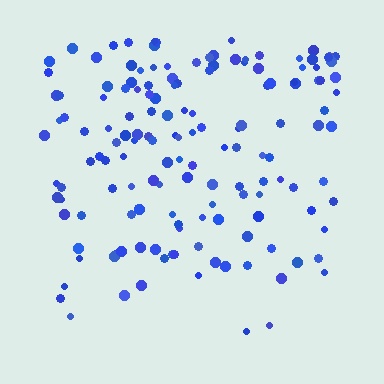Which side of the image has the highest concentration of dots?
The top.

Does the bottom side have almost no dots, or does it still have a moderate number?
Still a moderate number, just noticeably fewer than the top.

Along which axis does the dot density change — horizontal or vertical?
Vertical.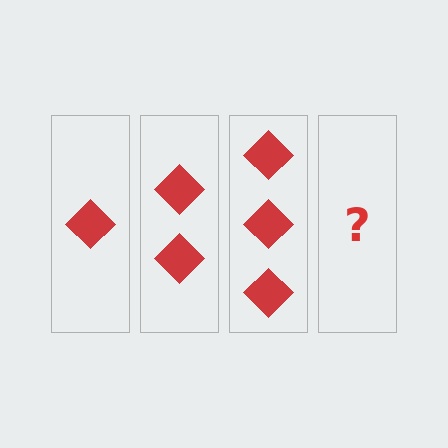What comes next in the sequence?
The next element should be 4 diamonds.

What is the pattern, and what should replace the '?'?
The pattern is that each step adds one more diamond. The '?' should be 4 diamonds.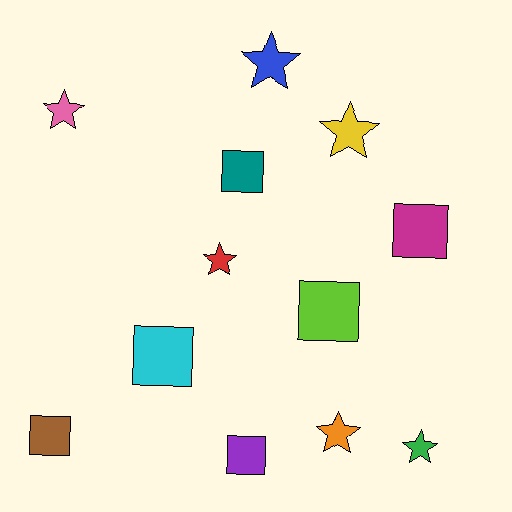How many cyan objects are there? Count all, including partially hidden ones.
There is 1 cyan object.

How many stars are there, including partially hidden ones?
There are 6 stars.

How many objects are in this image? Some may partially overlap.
There are 12 objects.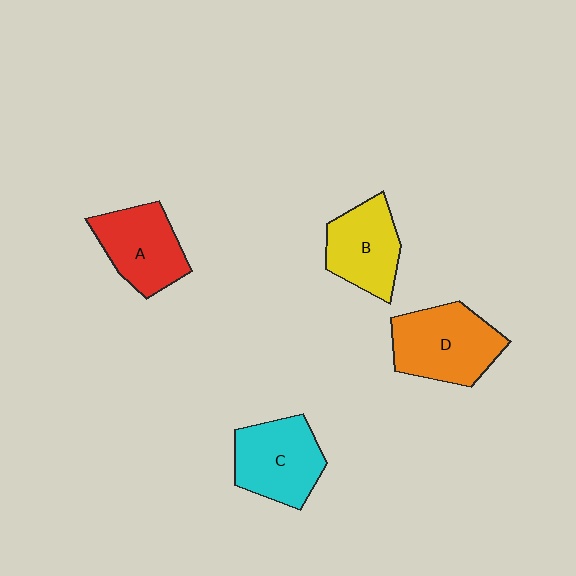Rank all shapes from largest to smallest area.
From largest to smallest: D (orange), C (cyan), A (red), B (yellow).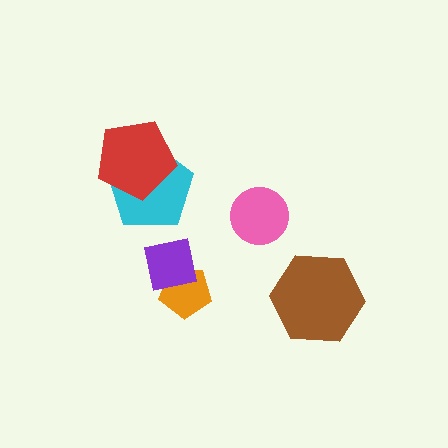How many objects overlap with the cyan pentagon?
1 object overlaps with the cyan pentagon.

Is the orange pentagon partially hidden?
Yes, it is partially covered by another shape.